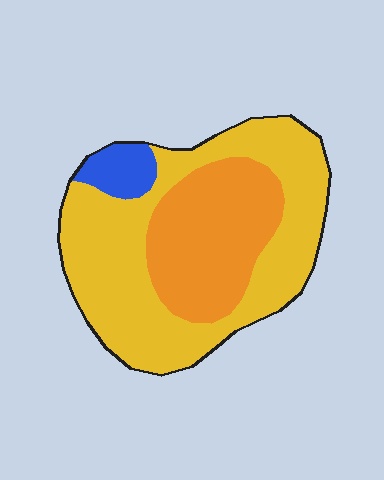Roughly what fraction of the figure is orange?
Orange takes up about one third (1/3) of the figure.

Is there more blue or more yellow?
Yellow.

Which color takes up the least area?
Blue, at roughly 5%.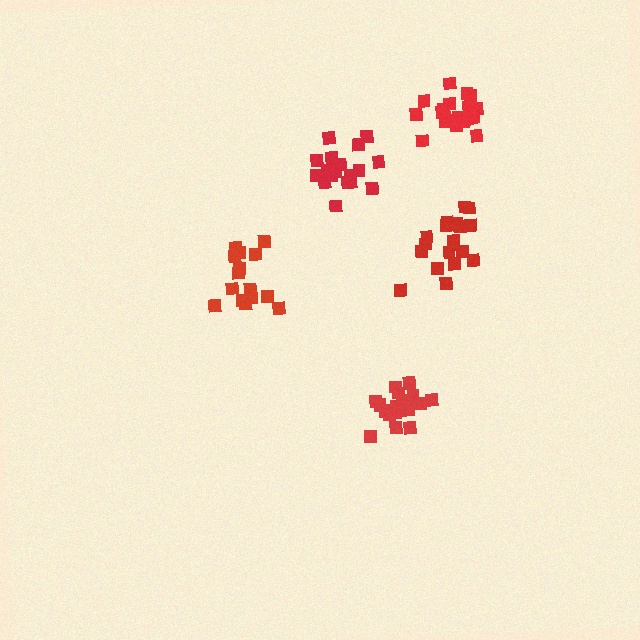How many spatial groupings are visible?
There are 5 spatial groupings.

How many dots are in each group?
Group 1: 15 dots, Group 2: 20 dots, Group 3: 20 dots, Group 4: 19 dots, Group 5: 21 dots (95 total).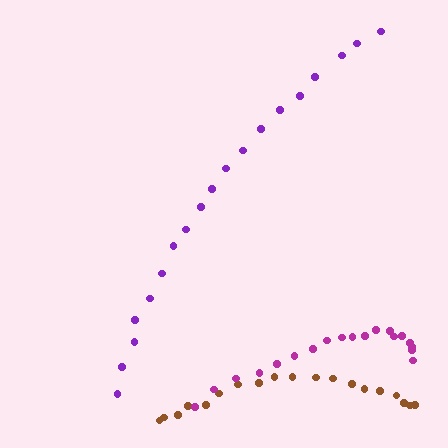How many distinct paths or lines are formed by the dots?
There are 3 distinct paths.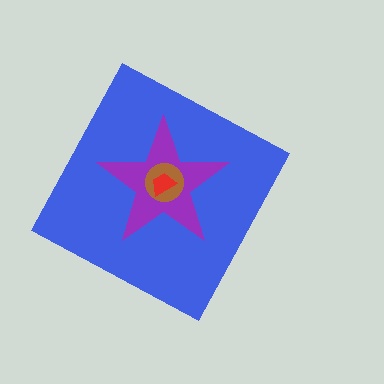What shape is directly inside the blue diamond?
The purple star.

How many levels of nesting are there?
4.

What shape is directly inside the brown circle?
The red trapezoid.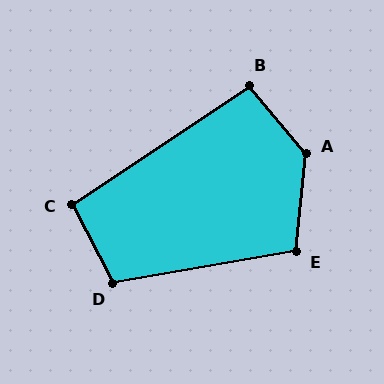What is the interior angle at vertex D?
Approximately 108 degrees (obtuse).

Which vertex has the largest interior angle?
A, at approximately 134 degrees.